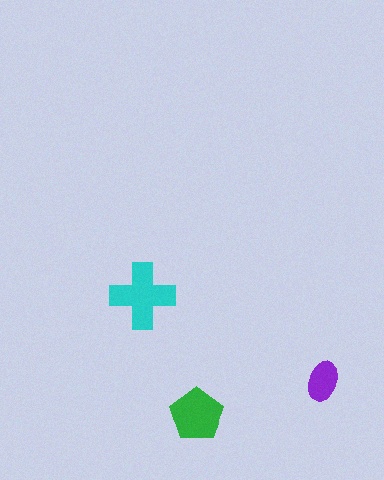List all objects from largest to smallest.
The cyan cross, the green pentagon, the purple ellipse.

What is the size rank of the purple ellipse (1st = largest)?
3rd.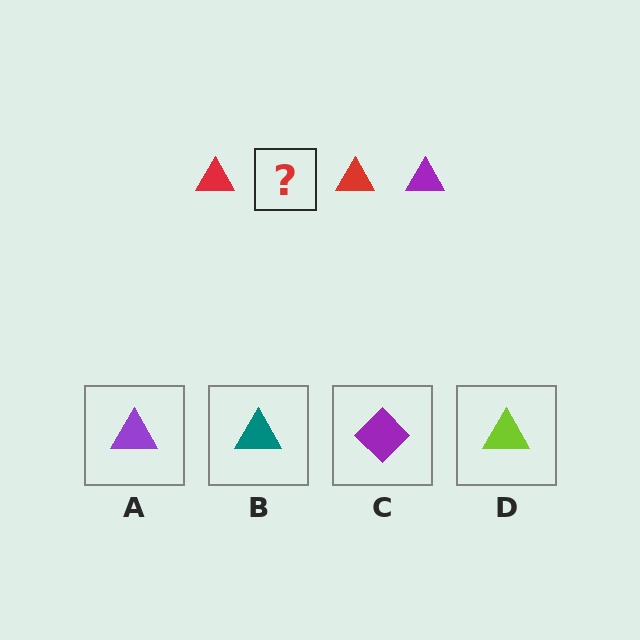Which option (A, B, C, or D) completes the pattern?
A.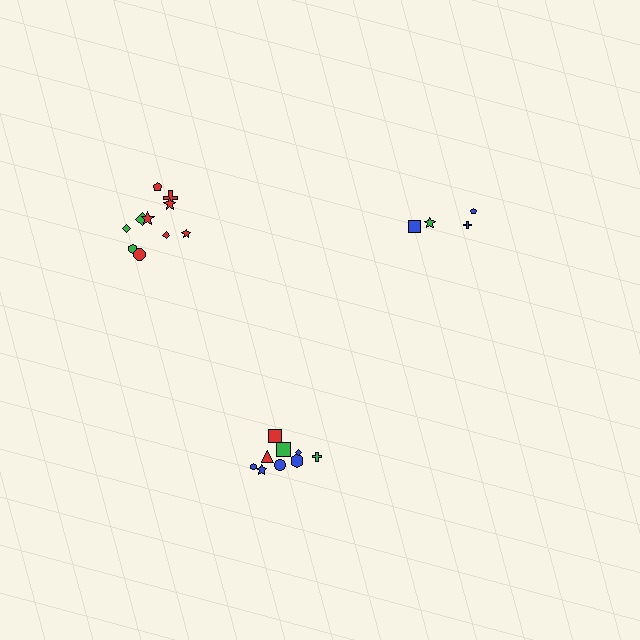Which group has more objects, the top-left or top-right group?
The top-left group.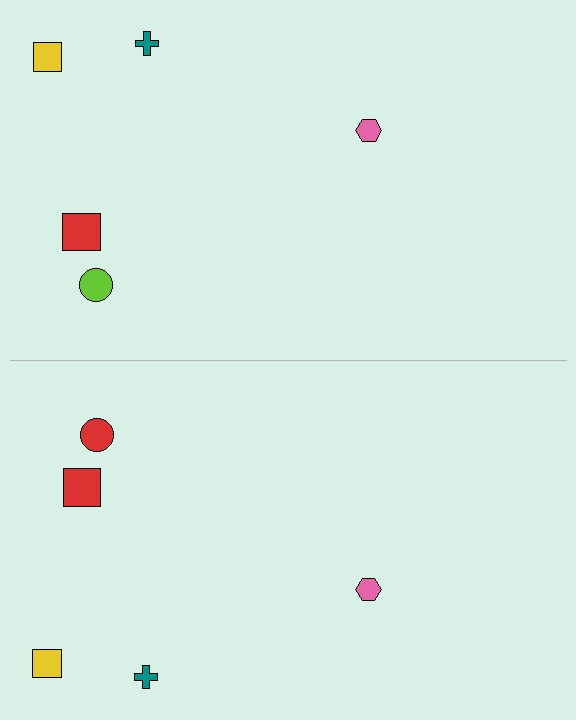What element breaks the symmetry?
The red circle on the bottom side breaks the symmetry — its mirror counterpart is lime.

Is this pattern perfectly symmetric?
No, the pattern is not perfectly symmetric. The red circle on the bottom side breaks the symmetry — its mirror counterpart is lime.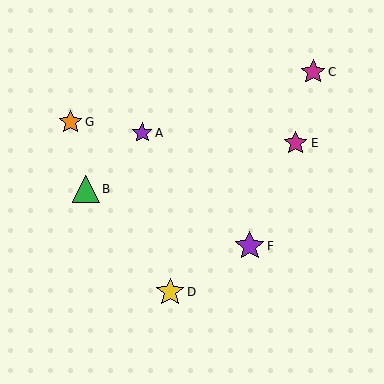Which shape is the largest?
The purple star (labeled F) is the largest.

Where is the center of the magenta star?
The center of the magenta star is at (296, 143).